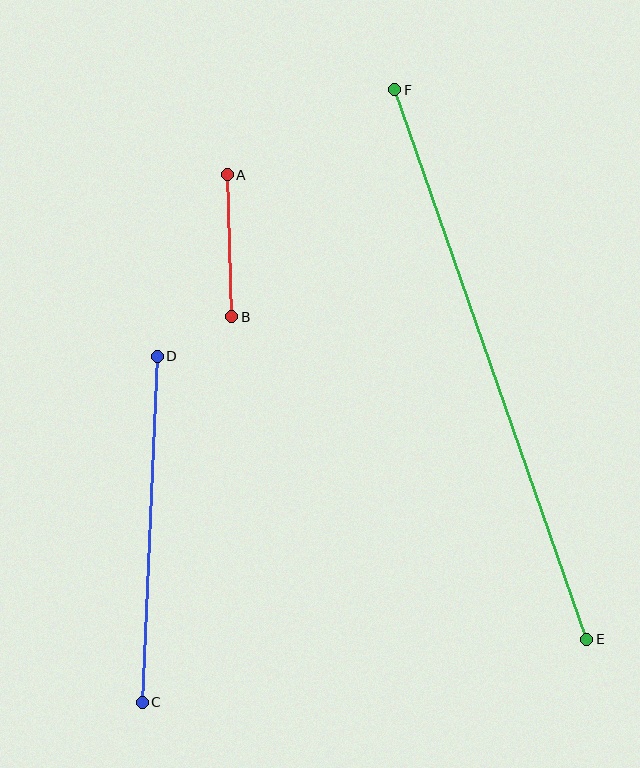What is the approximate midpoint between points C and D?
The midpoint is at approximately (150, 529) pixels.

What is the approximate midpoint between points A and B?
The midpoint is at approximately (229, 246) pixels.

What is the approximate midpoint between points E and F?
The midpoint is at approximately (491, 365) pixels.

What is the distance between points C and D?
The distance is approximately 346 pixels.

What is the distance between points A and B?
The distance is approximately 142 pixels.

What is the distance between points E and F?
The distance is approximately 582 pixels.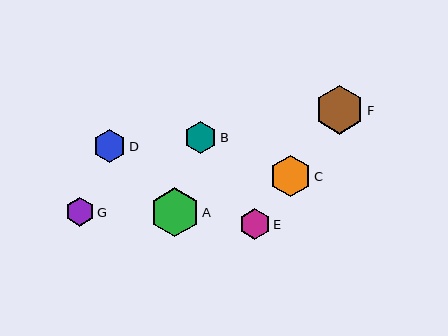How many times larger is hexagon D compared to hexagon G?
Hexagon D is approximately 1.1 times the size of hexagon G.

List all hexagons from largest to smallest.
From largest to smallest: A, F, C, D, B, E, G.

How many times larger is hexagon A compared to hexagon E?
Hexagon A is approximately 1.6 times the size of hexagon E.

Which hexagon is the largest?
Hexagon A is the largest with a size of approximately 49 pixels.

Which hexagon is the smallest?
Hexagon G is the smallest with a size of approximately 29 pixels.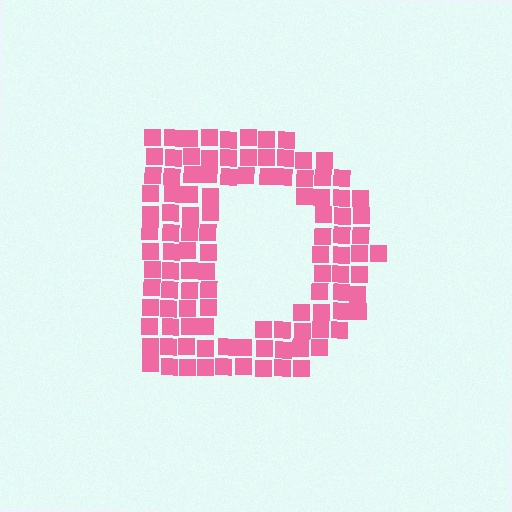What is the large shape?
The large shape is the letter D.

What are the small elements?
The small elements are squares.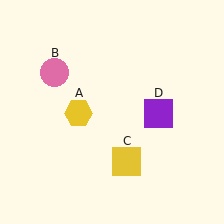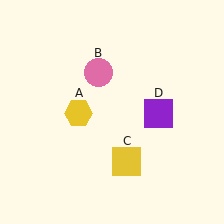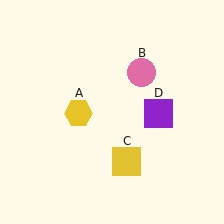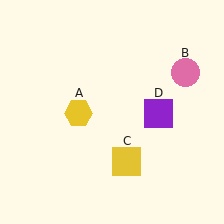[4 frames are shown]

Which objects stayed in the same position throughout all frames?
Yellow hexagon (object A) and yellow square (object C) and purple square (object D) remained stationary.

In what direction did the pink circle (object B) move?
The pink circle (object B) moved right.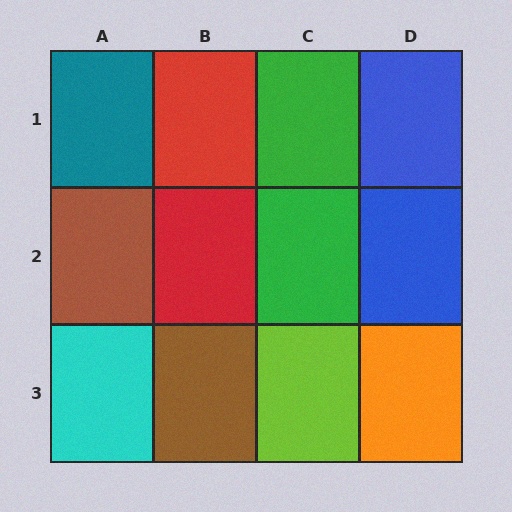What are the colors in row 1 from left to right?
Teal, red, green, blue.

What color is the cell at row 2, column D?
Blue.